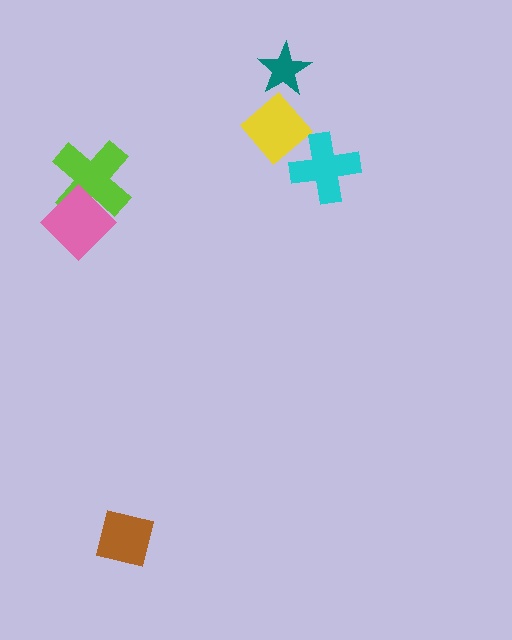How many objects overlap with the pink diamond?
1 object overlaps with the pink diamond.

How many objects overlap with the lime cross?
1 object overlaps with the lime cross.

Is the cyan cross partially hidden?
Yes, it is partially covered by another shape.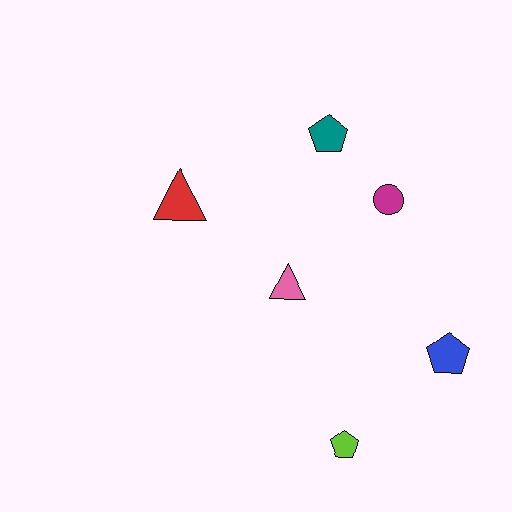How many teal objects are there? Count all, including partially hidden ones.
There is 1 teal object.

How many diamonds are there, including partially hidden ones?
There are no diamonds.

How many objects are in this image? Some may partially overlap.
There are 6 objects.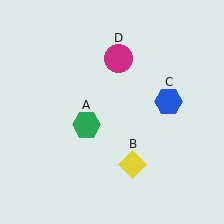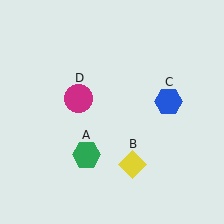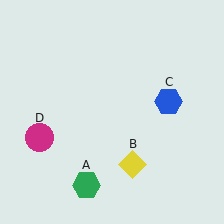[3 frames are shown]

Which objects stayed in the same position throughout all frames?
Yellow diamond (object B) and blue hexagon (object C) remained stationary.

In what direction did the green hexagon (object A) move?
The green hexagon (object A) moved down.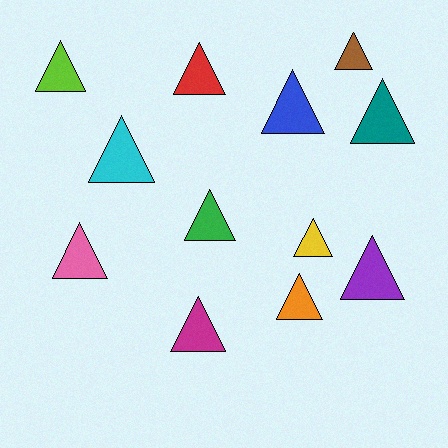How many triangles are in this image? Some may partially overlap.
There are 12 triangles.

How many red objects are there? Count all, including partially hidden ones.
There is 1 red object.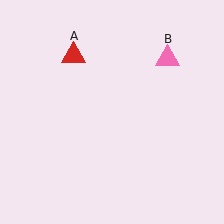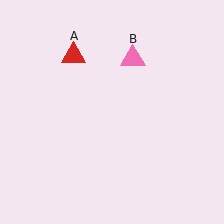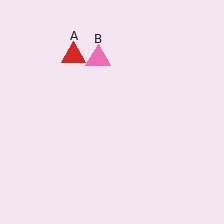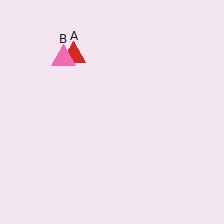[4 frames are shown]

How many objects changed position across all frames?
1 object changed position: pink triangle (object B).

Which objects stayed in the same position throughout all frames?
Red triangle (object A) remained stationary.